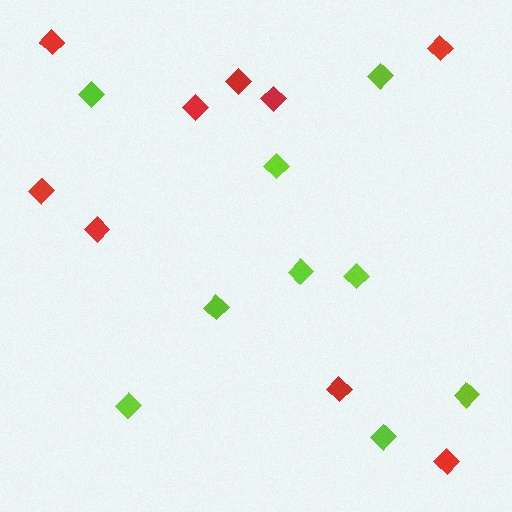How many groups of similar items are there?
There are 2 groups: one group of lime diamonds (9) and one group of red diamonds (9).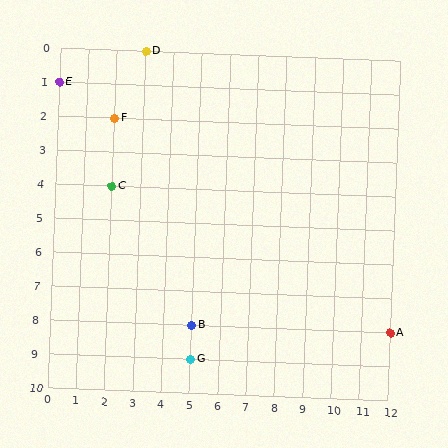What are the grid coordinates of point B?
Point B is at grid coordinates (5, 8).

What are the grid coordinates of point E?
Point E is at grid coordinates (0, 1).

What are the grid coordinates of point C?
Point C is at grid coordinates (2, 4).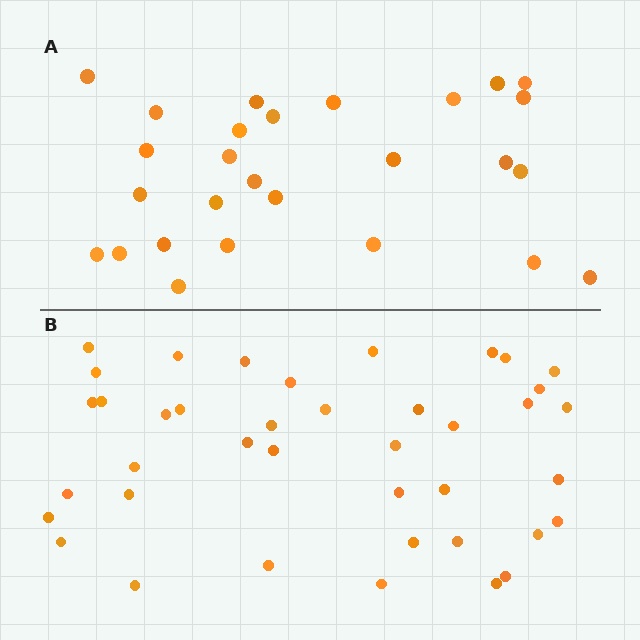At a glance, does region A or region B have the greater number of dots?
Region B (the bottom region) has more dots.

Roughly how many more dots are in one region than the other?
Region B has approximately 15 more dots than region A.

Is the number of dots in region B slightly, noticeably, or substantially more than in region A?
Region B has substantially more. The ratio is roughly 1.5 to 1.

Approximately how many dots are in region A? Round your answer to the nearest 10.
About 30 dots. (The exact count is 27, which rounds to 30.)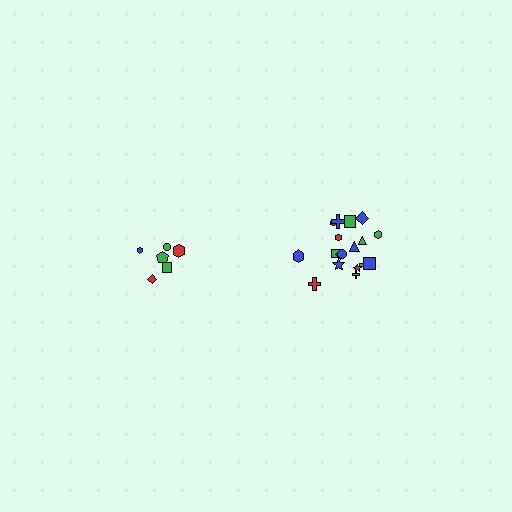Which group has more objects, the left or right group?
The right group.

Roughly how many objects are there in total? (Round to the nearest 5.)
Roughly 25 objects in total.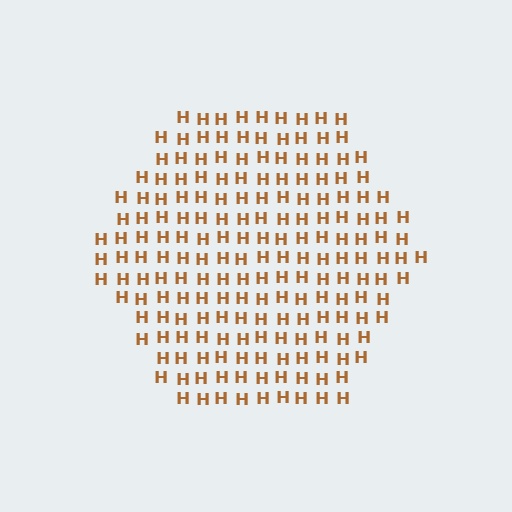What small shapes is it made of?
It is made of small letter H's.